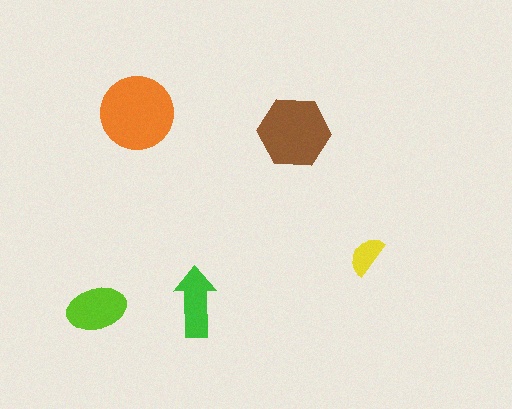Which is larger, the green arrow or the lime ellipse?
The lime ellipse.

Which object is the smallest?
The yellow semicircle.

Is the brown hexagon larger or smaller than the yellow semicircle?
Larger.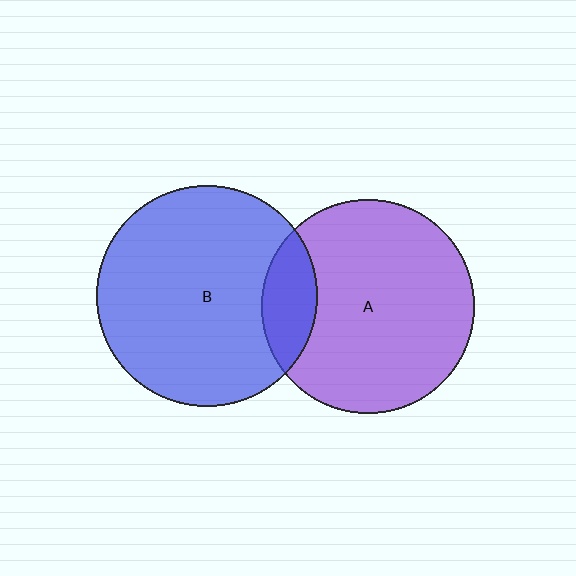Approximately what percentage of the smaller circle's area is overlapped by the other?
Approximately 15%.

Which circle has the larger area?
Circle B (blue).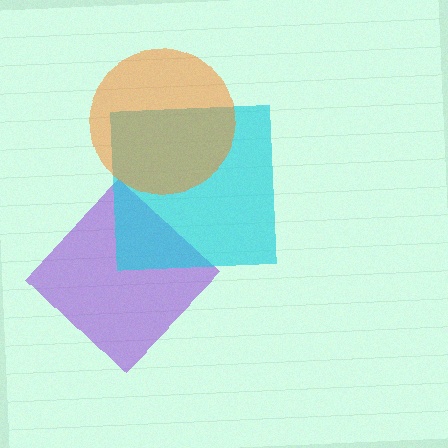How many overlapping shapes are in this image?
There are 3 overlapping shapes in the image.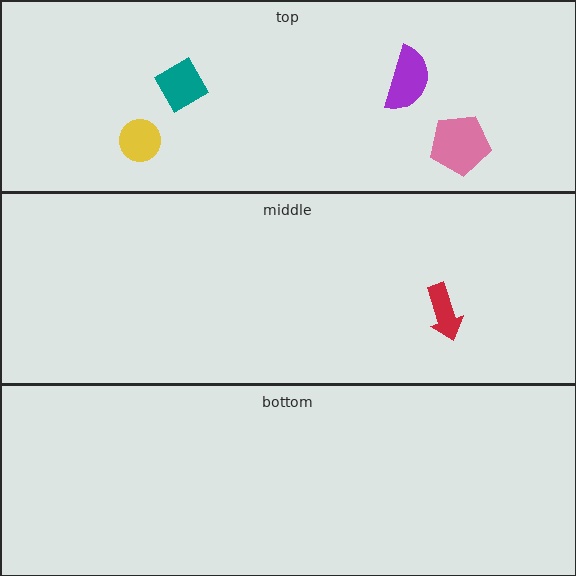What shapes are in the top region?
The purple semicircle, the yellow circle, the pink pentagon, the teal diamond.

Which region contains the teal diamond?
The top region.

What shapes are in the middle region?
The red arrow.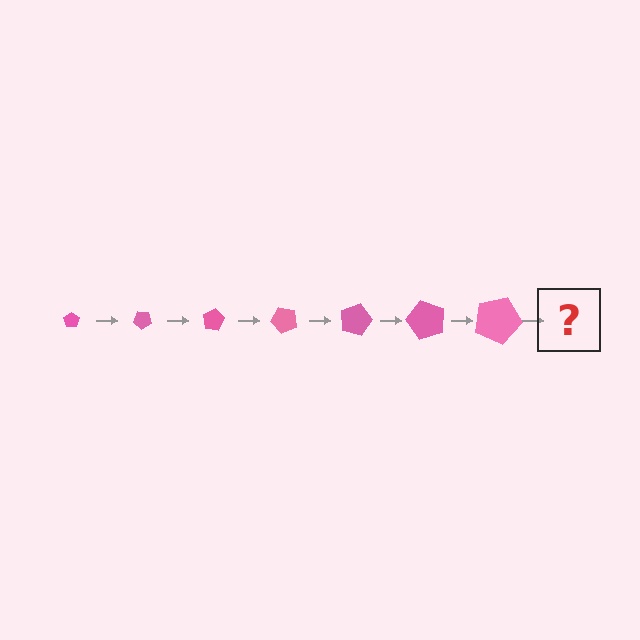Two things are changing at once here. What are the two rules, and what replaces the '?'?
The two rules are that the pentagon grows larger each step and it rotates 40 degrees each step. The '?' should be a pentagon, larger than the previous one and rotated 280 degrees from the start.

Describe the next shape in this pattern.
It should be a pentagon, larger than the previous one and rotated 280 degrees from the start.